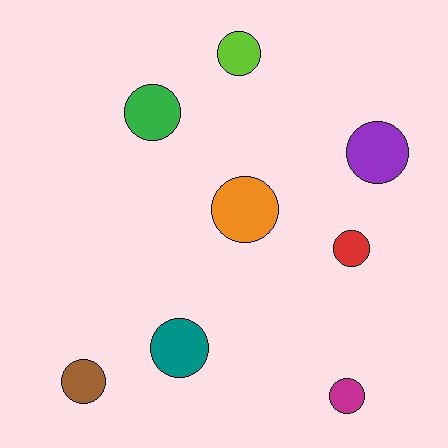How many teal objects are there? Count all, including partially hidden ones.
There is 1 teal object.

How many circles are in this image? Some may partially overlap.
There are 8 circles.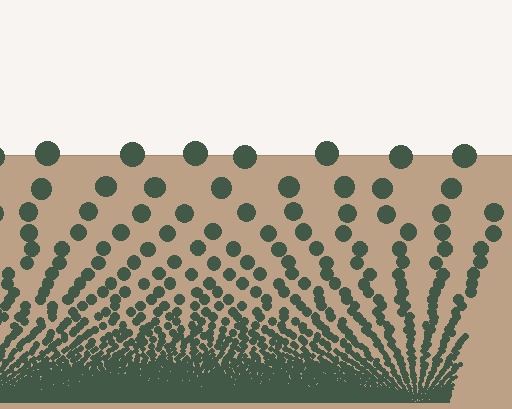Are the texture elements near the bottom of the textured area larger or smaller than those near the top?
Smaller. The gradient is inverted — elements near the bottom are smaller and denser.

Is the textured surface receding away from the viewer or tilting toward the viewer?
The surface appears to tilt toward the viewer. Texture elements get larger and sparser toward the top.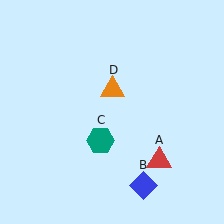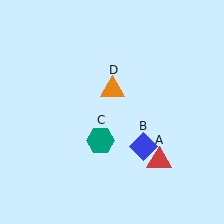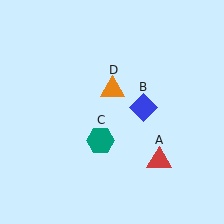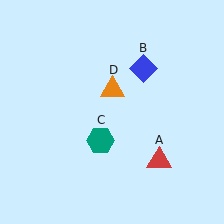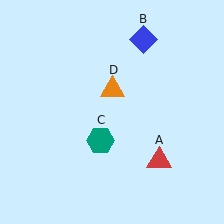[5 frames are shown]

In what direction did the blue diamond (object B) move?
The blue diamond (object B) moved up.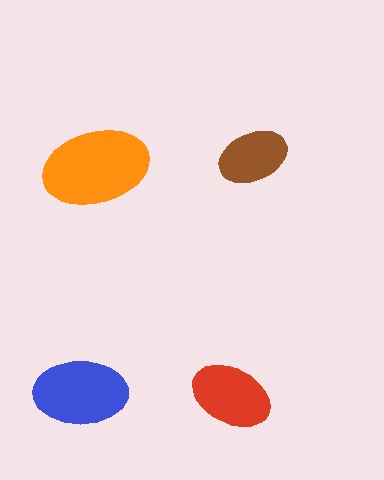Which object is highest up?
The brown ellipse is topmost.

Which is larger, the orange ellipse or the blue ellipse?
The orange one.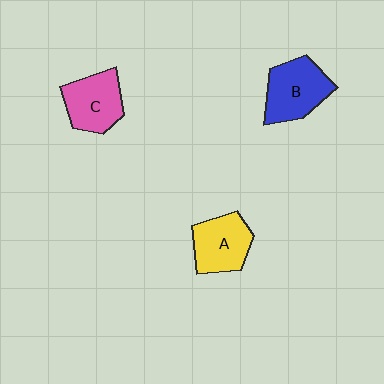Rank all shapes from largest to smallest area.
From largest to smallest: B (blue), C (pink), A (yellow).